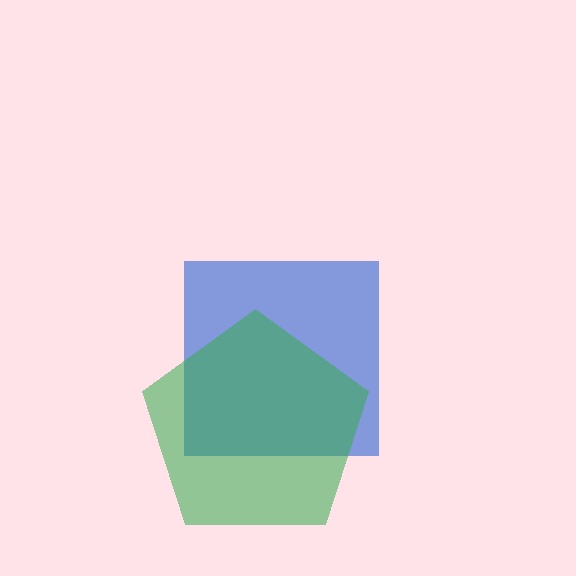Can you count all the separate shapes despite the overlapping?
Yes, there are 2 separate shapes.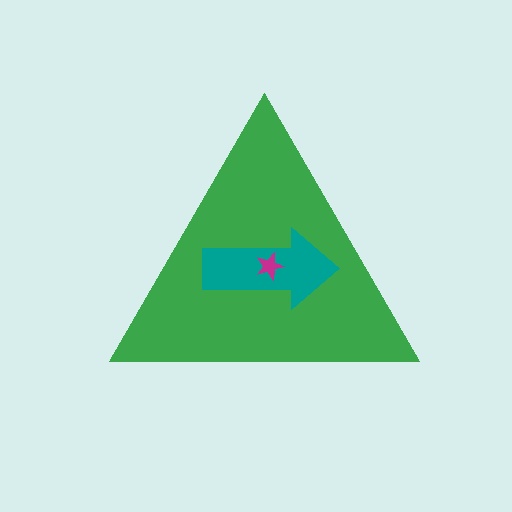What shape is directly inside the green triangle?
The teal arrow.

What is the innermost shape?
The magenta star.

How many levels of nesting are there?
3.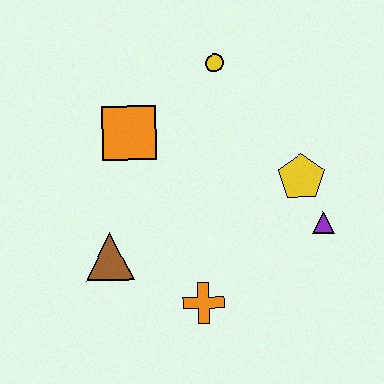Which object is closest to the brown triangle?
The orange cross is closest to the brown triangle.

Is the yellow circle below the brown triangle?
No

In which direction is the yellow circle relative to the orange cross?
The yellow circle is above the orange cross.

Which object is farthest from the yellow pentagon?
The brown triangle is farthest from the yellow pentagon.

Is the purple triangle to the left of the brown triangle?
No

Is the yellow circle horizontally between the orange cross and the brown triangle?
No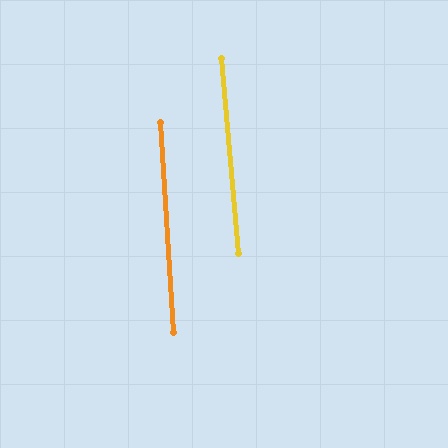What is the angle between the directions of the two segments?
Approximately 2 degrees.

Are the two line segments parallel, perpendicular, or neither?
Parallel — their directions differ by only 1.6°.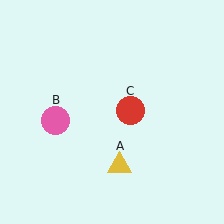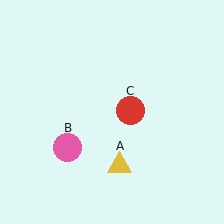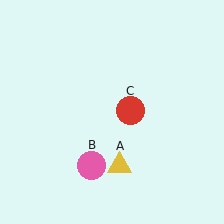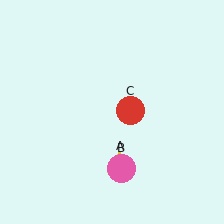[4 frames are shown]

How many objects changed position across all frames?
1 object changed position: pink circle (object B).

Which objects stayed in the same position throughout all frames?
Yellow triangle (object A) and red circle (object C) remained stationary.